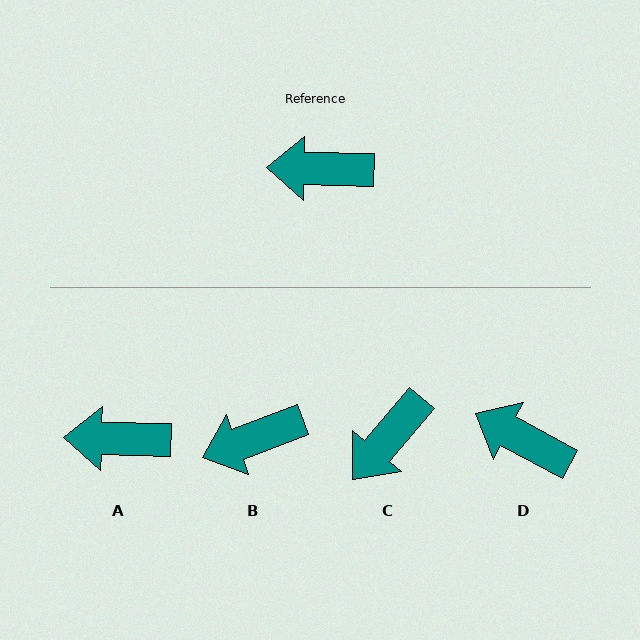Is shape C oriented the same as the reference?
No, it is off by about 51 degrees.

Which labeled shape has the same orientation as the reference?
A.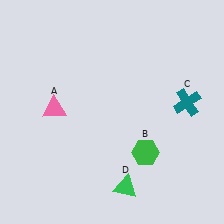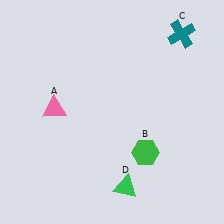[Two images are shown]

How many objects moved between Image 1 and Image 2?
1 object moved between the two images.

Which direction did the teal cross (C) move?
The teal cross (C) moved up.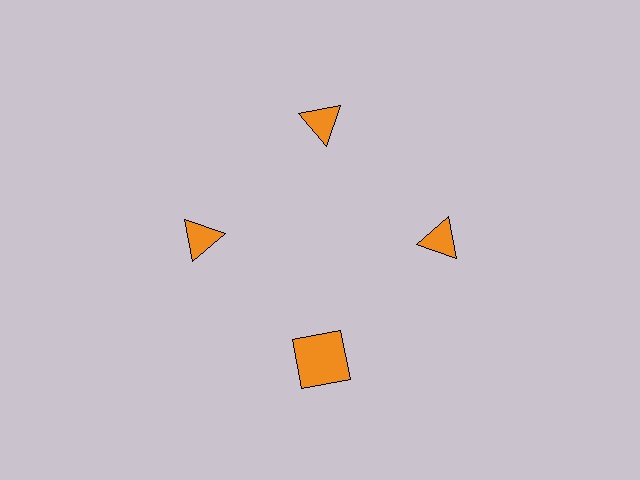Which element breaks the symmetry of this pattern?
The orange square at roughly the 6 o'clock position breaks the symmetry. All other shapes are orange triangles.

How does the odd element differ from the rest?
It has a different shape: square instead of triangle.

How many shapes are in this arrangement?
There are 4 shapes arranged in a ring pattern.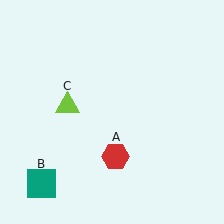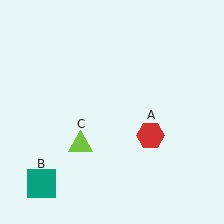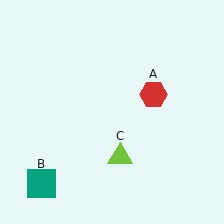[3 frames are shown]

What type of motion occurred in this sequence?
The red hexagon (object A), lime triangle (object C) rotated counterclockwise around the center of the scene.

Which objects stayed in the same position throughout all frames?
Teal square (object B) remained stationary.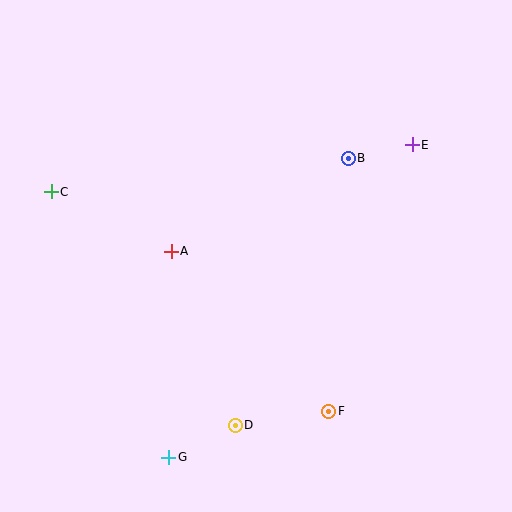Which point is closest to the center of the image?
Point A at (171, 251) is closest to the center.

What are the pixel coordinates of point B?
Point B is at (348, 158).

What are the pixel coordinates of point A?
Point A is at (171, 251).